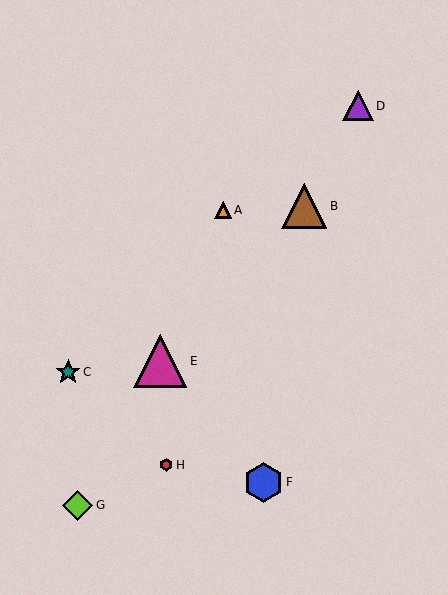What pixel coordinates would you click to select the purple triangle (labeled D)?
Click at (358, 106) to select the purple triangle D.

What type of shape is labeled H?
Shape H is a red hexagon.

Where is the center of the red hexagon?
The center of the red hexagon is at (166, 465).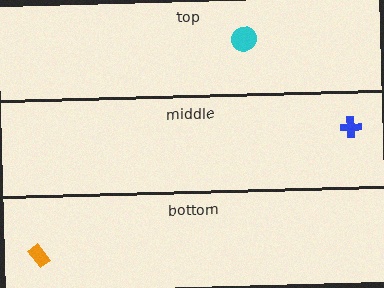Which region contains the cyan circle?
The top region.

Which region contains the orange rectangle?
The bottom region.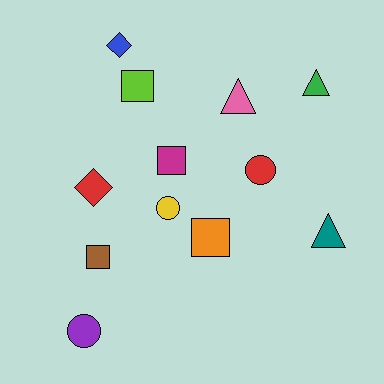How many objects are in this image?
There are 12 objects.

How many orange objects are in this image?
There is 1 orange object.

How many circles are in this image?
There are 3 circles.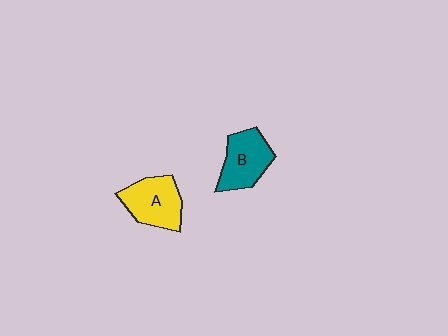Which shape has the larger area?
Shape A (yellow).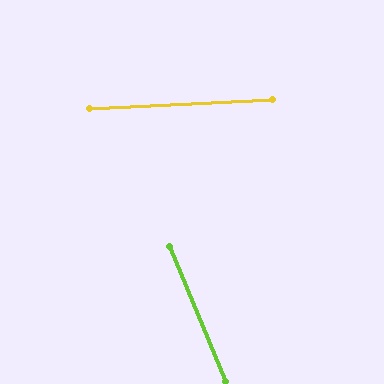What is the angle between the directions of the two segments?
Approximately 70 degrees.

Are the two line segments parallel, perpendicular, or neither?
Neither parallel nor perpendicular — they differ by about 70°.